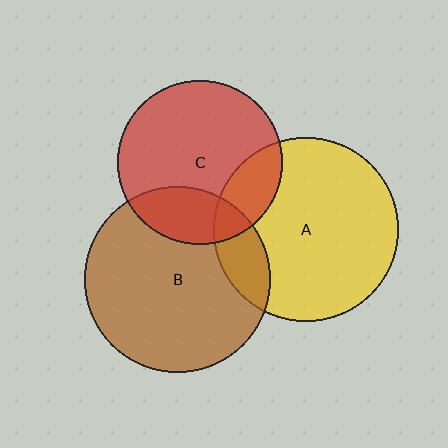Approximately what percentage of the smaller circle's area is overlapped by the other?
Approximately 20%.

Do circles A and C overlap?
Yes.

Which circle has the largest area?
Circle B (brown).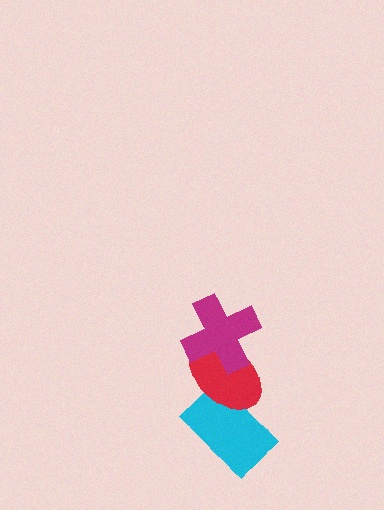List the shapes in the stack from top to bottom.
From top to bottom: the magenta cross, the red ellipse, the cyan rectangle.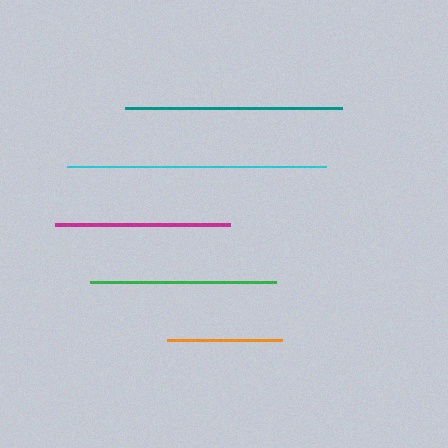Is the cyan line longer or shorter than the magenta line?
The cyan line is longer than the magenta line.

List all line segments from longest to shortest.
From longest to shortest: cyan, teal, green, magenta, orange.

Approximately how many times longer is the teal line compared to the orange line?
The teal line is approximately 1.9 times the length of the orange line.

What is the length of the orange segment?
The orange segment is approximately 115 pixels long.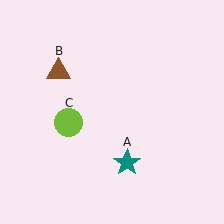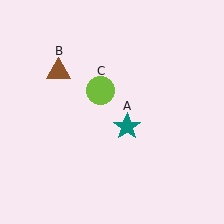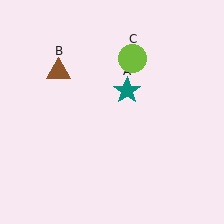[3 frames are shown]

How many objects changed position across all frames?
2 objects changed position: teal star (object A), lime circle (object C).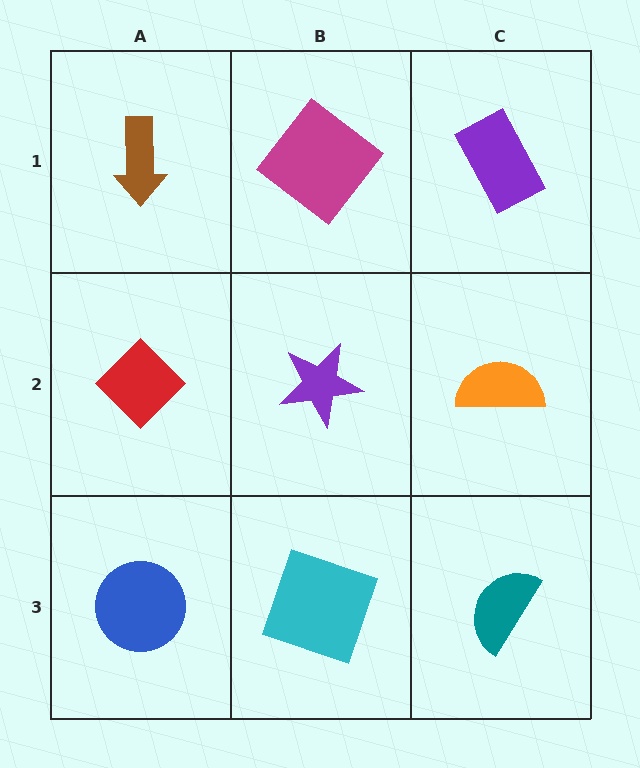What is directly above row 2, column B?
A magenta diamond.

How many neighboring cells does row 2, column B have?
4.